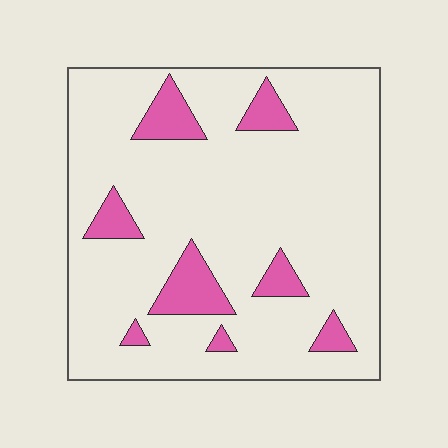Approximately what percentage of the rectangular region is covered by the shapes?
Approximately 15%.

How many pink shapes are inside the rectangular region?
8.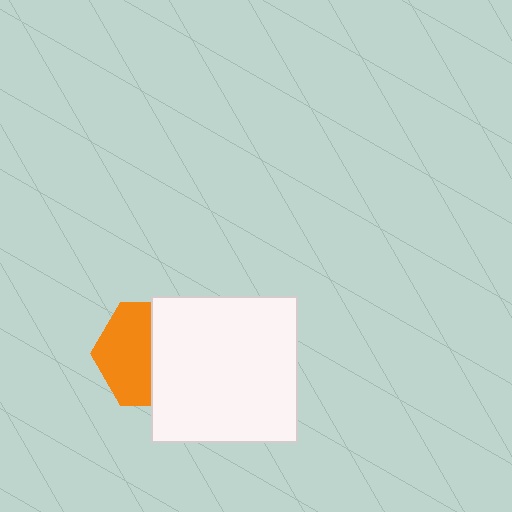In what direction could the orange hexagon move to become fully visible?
The orange hexagon could move left. That would shift it out from behind the white square entirely.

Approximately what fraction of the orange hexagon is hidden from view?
Roughly 49% of the orange hexagon is hidden behind the white square.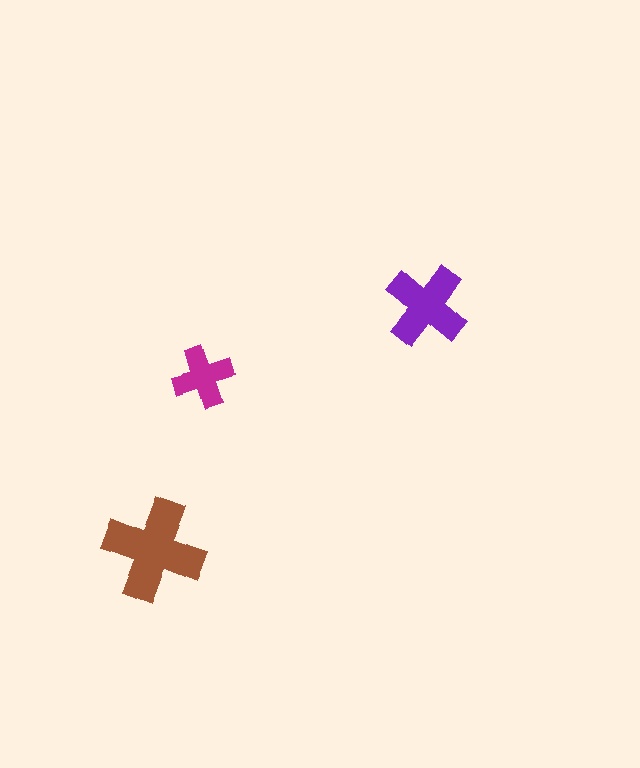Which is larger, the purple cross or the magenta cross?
The purple one.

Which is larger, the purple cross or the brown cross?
The brown one.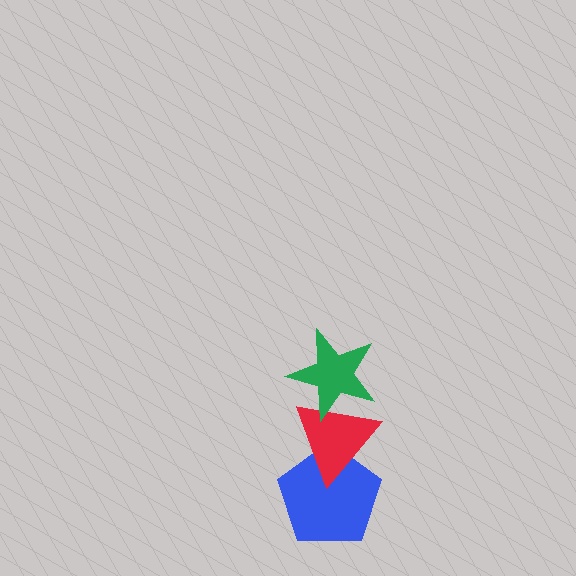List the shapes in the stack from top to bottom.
From top to bottom: the green star, the red triangle, the blue pentagon.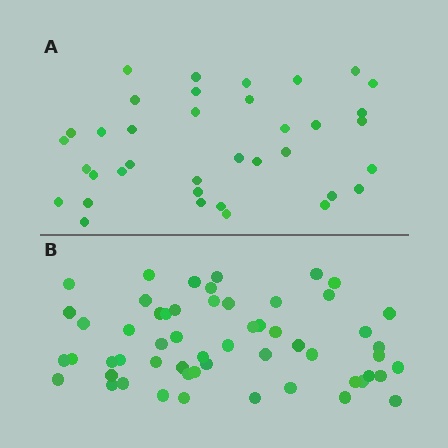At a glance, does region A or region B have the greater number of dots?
Region B (the bottom region) has more dots.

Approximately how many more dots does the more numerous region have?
Region B has approximately 20 more dots than region A.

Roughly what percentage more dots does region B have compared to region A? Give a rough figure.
About 50% more.